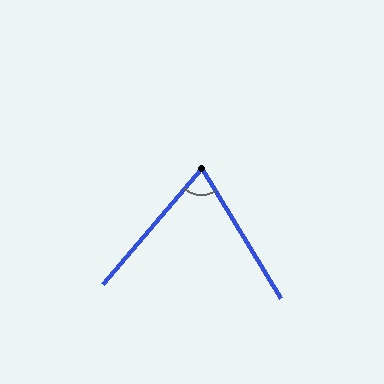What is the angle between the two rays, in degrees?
Approximately 71 degrees.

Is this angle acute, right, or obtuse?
It is acute.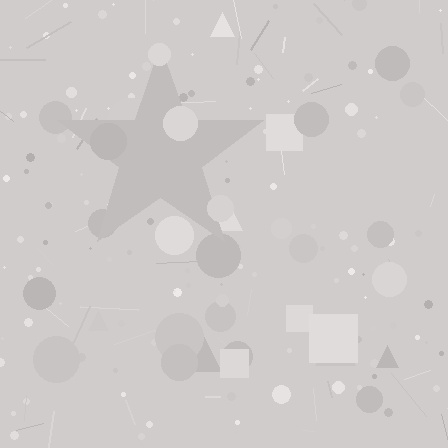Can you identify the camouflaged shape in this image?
The camouflaged shape is a star.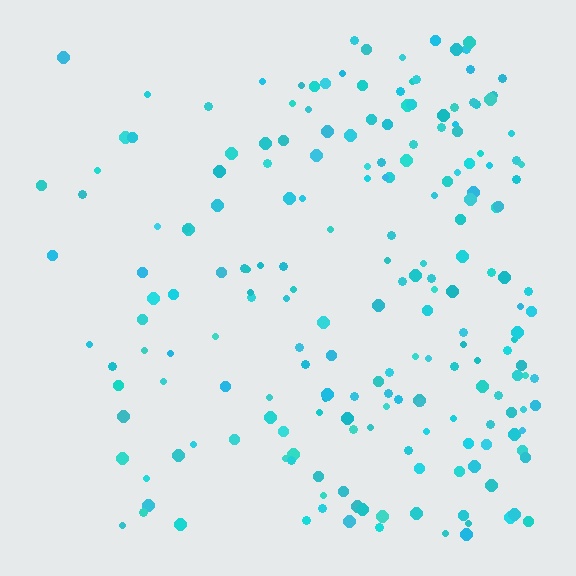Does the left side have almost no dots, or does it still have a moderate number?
Still a moderate number, just noticeably fewer than the right.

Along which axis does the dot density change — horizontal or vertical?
Horizontal.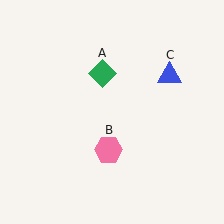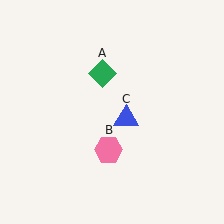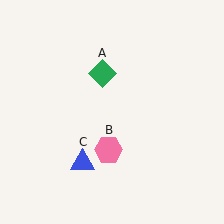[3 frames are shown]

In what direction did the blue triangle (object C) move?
The blue triangle (object C) moved down and to the left.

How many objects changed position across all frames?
1 object changed position: blue triangle (object C).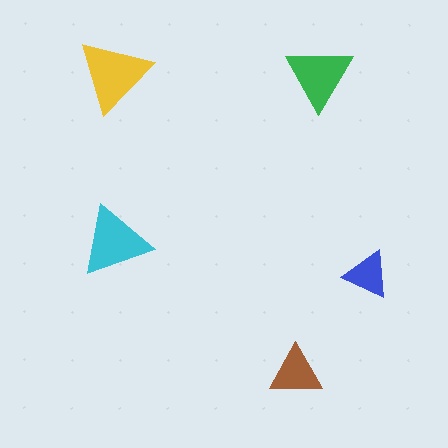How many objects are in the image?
There are 5 objects in the image.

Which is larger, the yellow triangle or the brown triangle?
The yellow one.